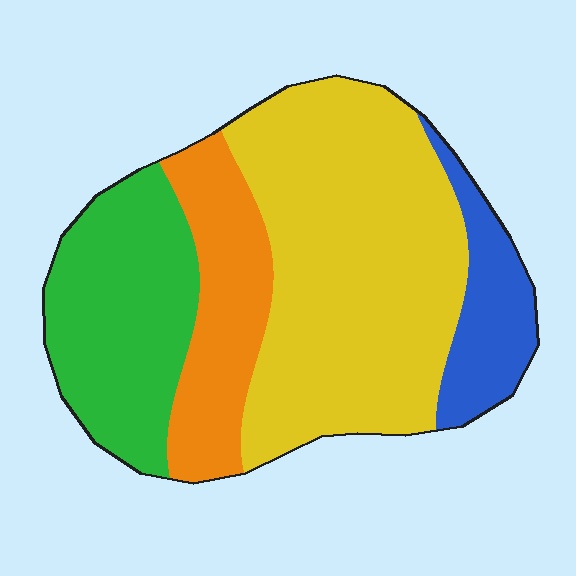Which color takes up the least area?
Blue, at roughly 10%.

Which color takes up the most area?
Yellow, at roughly 50%.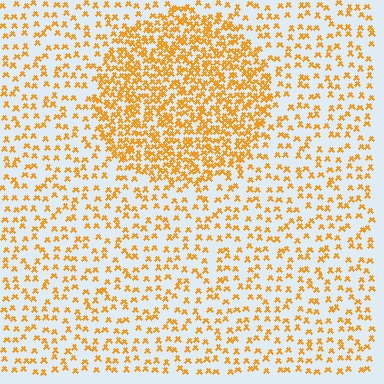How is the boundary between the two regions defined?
The boundary is defined by a change in element density (approximately 2.4x ratio). All elements are the same color, size, and shape.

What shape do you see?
I see a circle.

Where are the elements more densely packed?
The elements are more densely packed inside the circle boundary.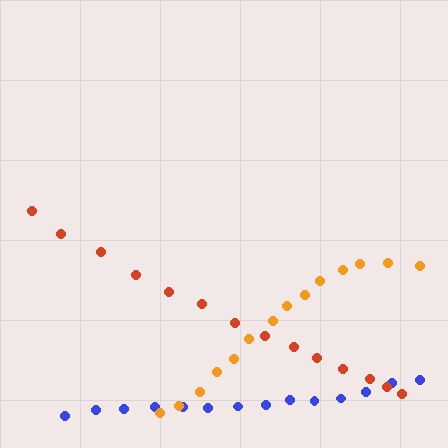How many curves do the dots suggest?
There are 3 distinct paths.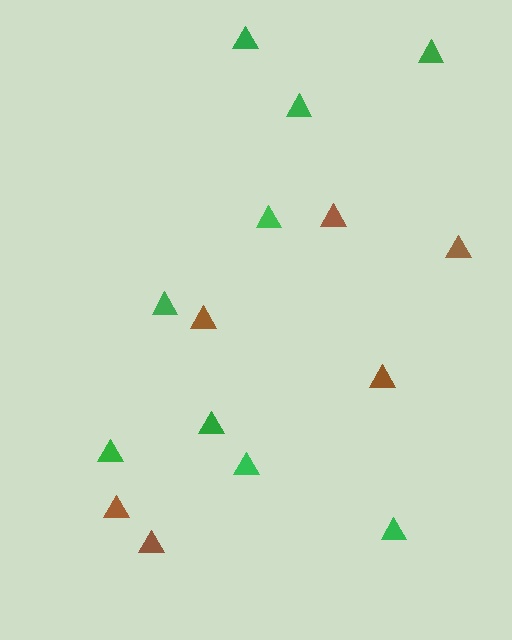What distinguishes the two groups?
There are 2 groups: one group of brown triangles (6) and one group of green triangles (9).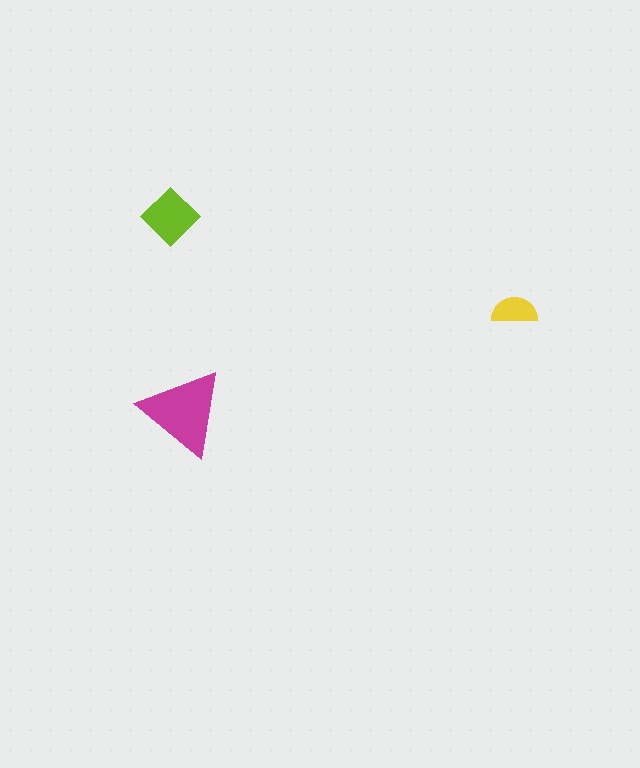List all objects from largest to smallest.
The magenta triangle, the lime diamond, the yellow semicircle.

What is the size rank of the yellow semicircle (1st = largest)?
3rd.